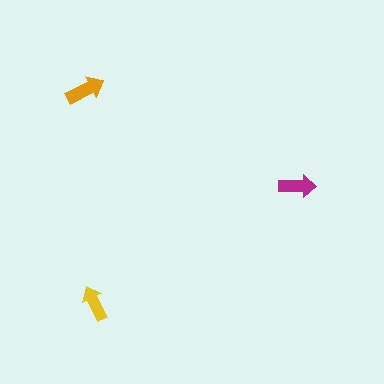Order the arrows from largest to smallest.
the orange one, the magenta one, the yellow one.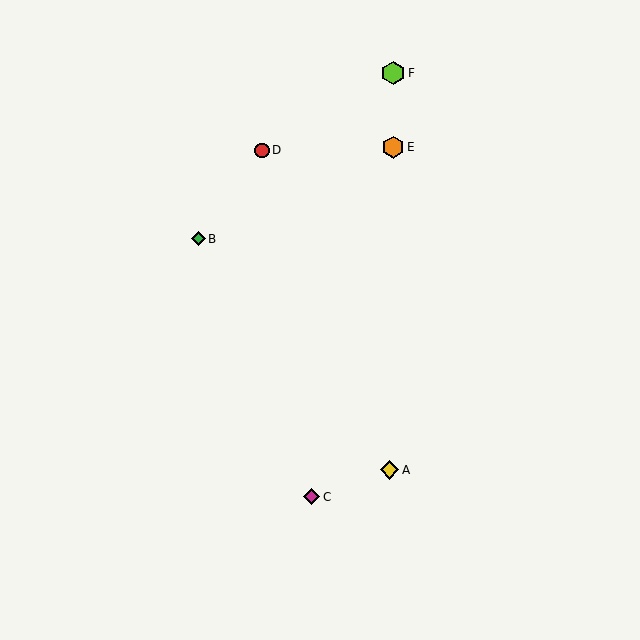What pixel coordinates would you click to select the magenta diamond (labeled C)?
Click at (312, 497) to select the magenta diamond C.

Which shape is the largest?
The lime hexagon (labeled F) is the largest.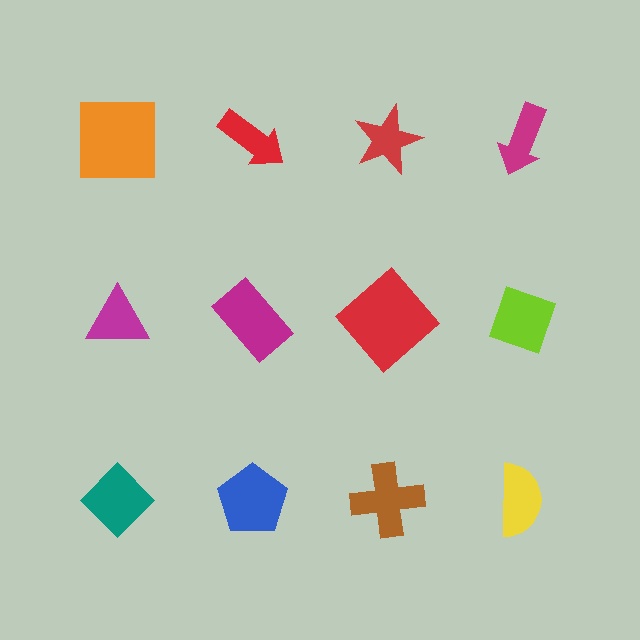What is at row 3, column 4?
A yellow semicircle.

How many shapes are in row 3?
4 shapes.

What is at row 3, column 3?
A brown cross.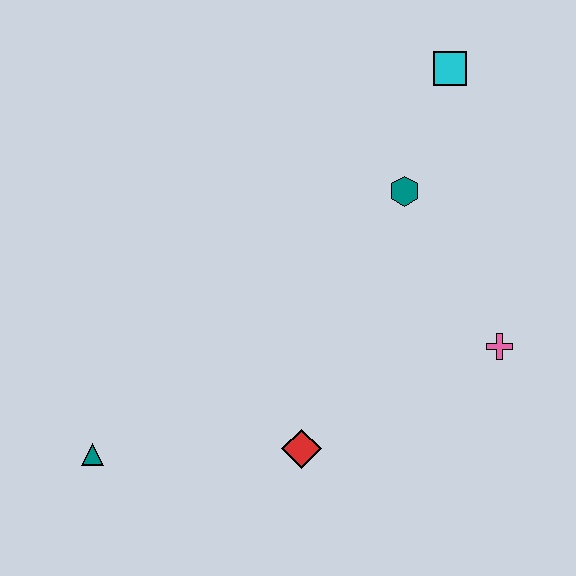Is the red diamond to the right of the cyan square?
No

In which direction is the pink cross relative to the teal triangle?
The pink cross is to the right of the teal triangle.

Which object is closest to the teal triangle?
The red diamond is closest to the teal triangle.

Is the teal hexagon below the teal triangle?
No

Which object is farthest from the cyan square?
The teal triangle is farthest from the cyan square.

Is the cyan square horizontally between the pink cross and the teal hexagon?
Yes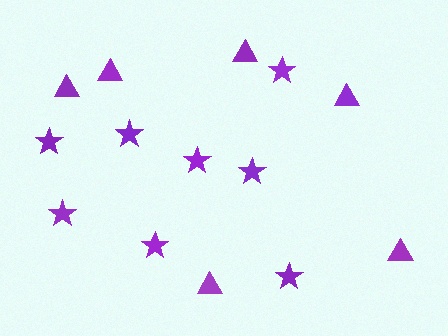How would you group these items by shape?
There are 2 groups: one group of stars (8) and one group of triangles (6).